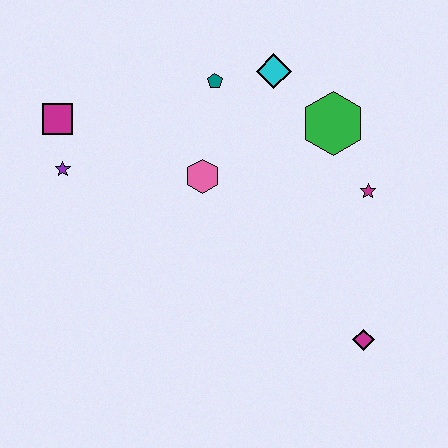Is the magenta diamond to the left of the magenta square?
No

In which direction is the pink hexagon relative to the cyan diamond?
The pink hexagon is below the cyan diamond.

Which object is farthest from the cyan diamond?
The magenta diamond is farthest from the cyan diamond.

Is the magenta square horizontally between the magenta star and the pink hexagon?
No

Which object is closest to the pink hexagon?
The teal pentagon is closest to the pink hexagon.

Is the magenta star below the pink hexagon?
Yes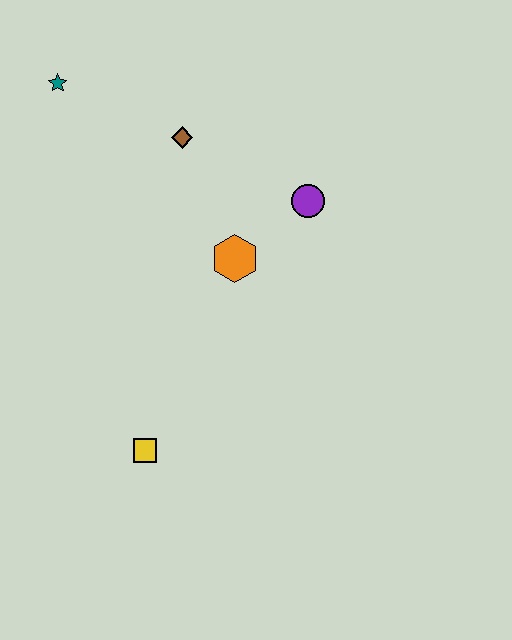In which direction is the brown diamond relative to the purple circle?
The brown diamond is to the left of the purple circle.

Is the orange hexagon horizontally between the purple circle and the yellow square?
Yes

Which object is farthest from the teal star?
The yellow square is farthest from the teal star.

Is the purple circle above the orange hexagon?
Yes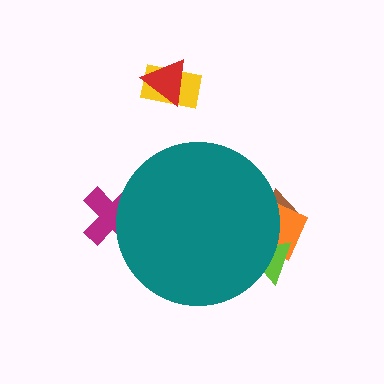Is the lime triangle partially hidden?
Yes, the lime triangle is partially hidden behind the teal circle.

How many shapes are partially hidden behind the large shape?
4 shapes are partially hidden.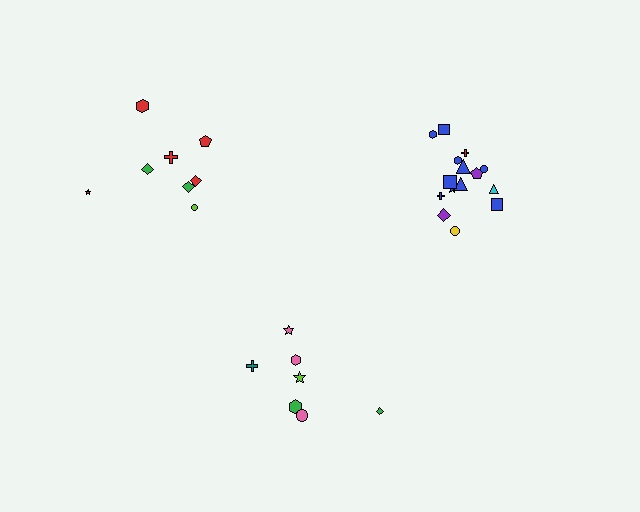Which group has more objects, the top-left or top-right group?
The top-right group.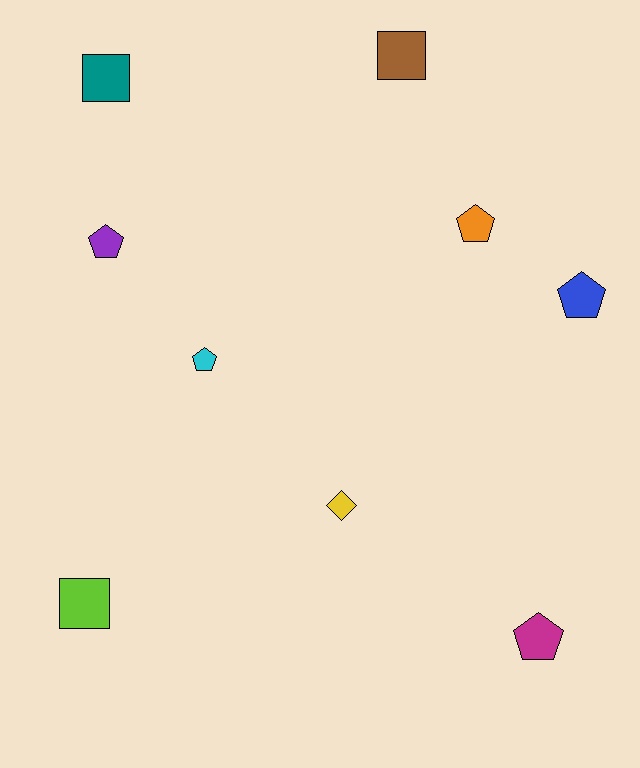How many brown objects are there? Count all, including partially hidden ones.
There is 1 brown object.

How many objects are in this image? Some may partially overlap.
There are 9 objects.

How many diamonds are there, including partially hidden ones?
There is 1 diamond.